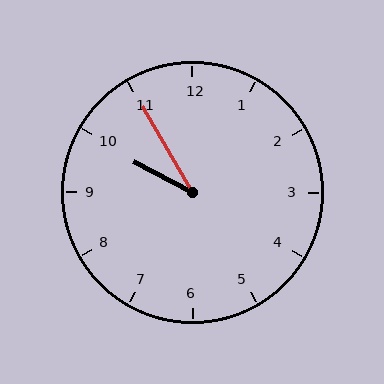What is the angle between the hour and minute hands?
Approximately 32 degrees.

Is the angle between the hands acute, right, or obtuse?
It is acute.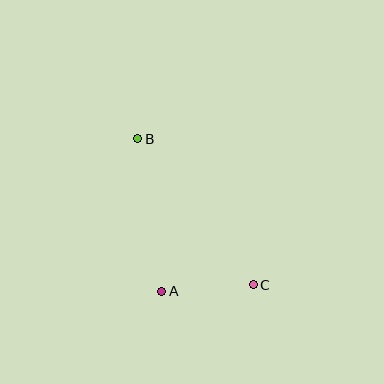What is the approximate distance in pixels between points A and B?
The distance between A and B is approximately 155 pixels.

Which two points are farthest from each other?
Points B and C are farthest from each other.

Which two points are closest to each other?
Points A and C are closest to each other.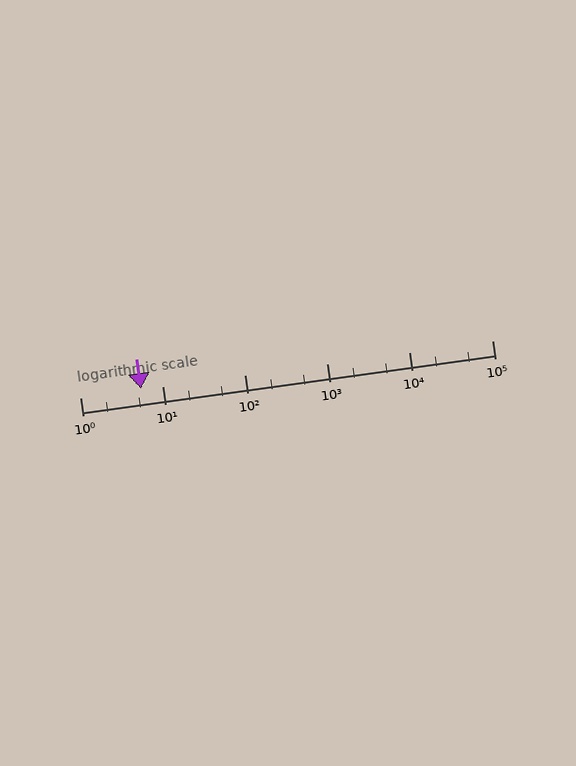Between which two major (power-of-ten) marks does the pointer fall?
The pointer is between 1 and 10.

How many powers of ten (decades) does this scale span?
The scale spans 5 decades, from 1 to 100000.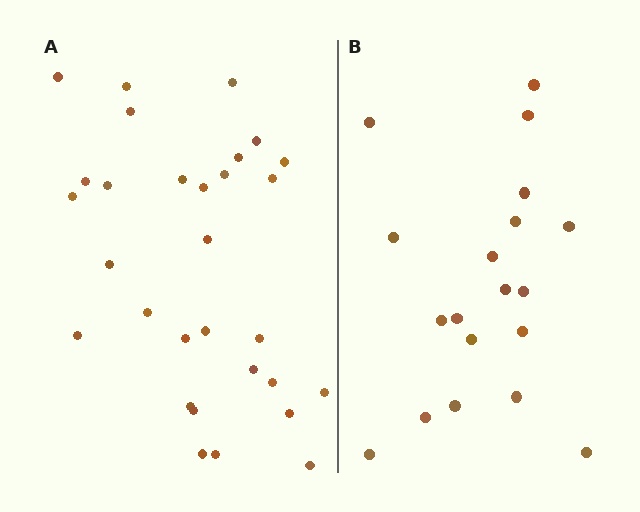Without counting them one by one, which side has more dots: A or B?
Region A (the left region) has more dots.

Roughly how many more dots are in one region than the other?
Region A has roughly 12 or so more dots than region B.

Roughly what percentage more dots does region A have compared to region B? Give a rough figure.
About 60% more.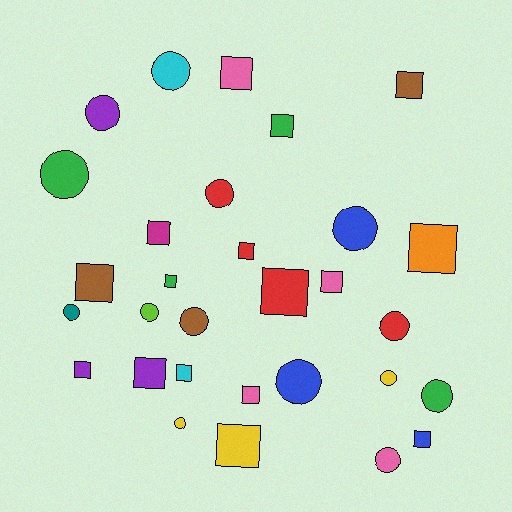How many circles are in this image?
There are 14 circles.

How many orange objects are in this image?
There is 1 orange object.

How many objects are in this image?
There are 30 objects.